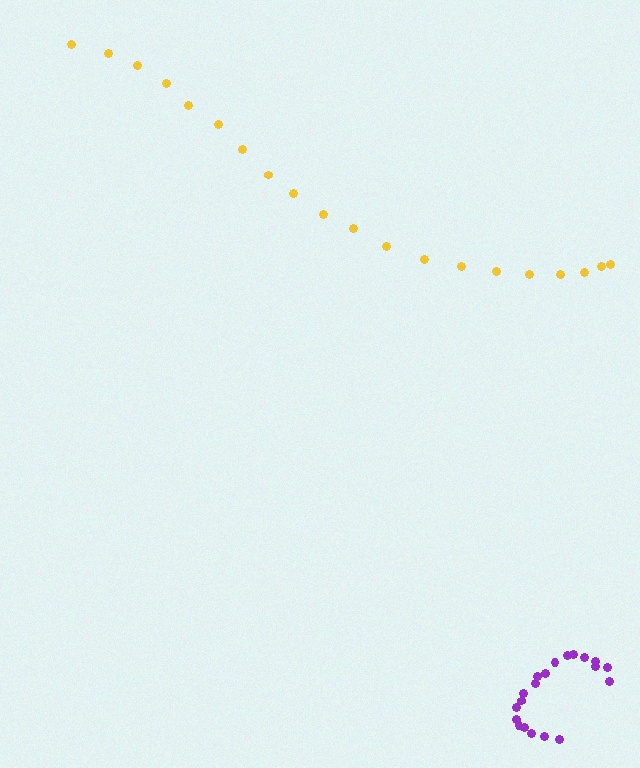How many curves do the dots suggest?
There are 2 distinct paths.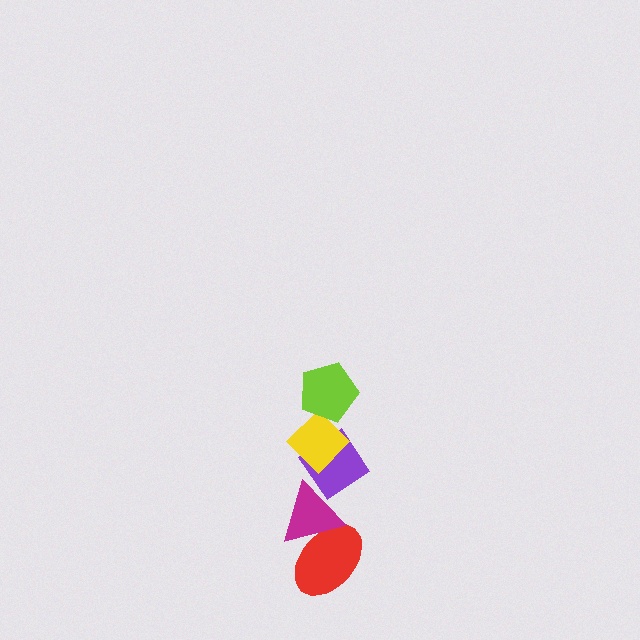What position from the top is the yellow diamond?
The yellow diamond is 2nd from the top.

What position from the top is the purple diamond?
The purple diamond is 3rd from the top.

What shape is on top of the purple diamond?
The yellow diamond is on top of the purple diamond.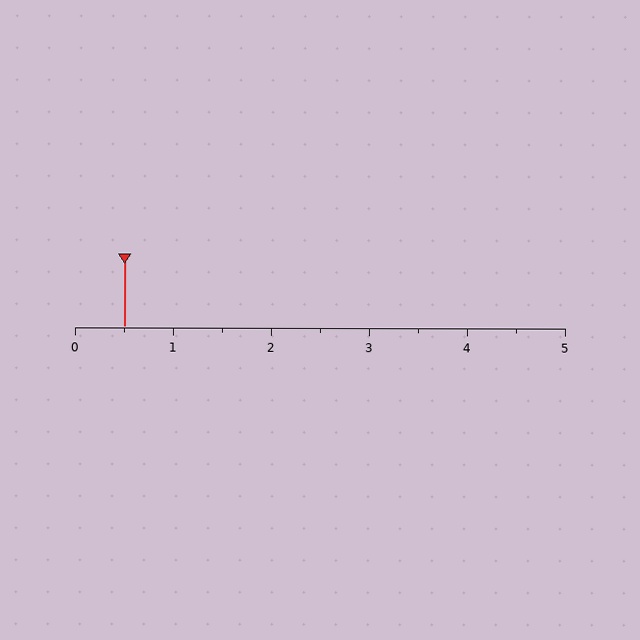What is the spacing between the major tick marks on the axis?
The major ticks are spaced 1 apart.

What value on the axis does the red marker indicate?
The marker indicates approximately 0.5.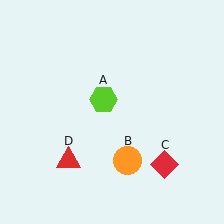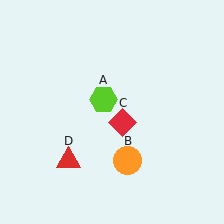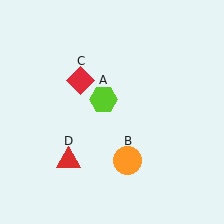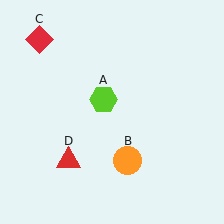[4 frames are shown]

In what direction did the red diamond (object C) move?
The red diamond (object C) moved up and to the left.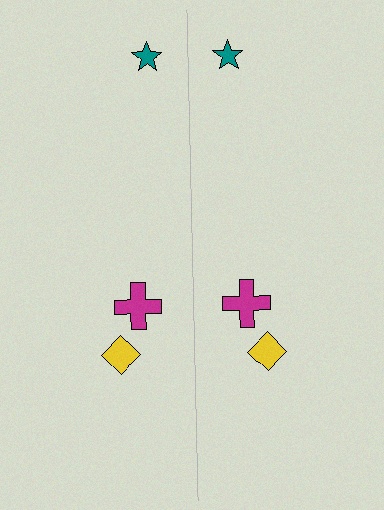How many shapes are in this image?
There are 6 shapes in this image.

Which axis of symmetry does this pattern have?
The pattern has a vertical axis of symmetry running through the center of the image.